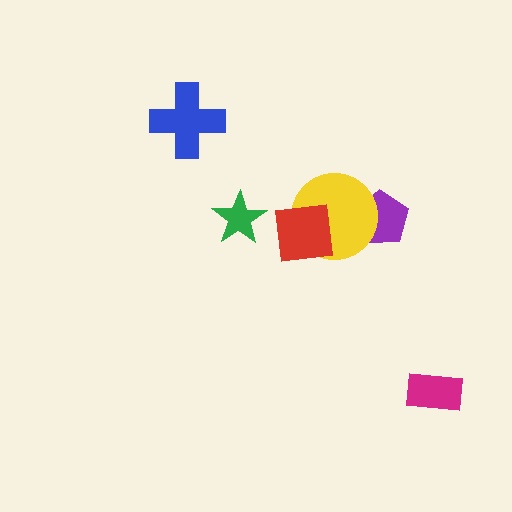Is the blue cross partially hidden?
No, no other shape covers it.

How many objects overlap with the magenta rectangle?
0 objects overlap with the magenta rectangle.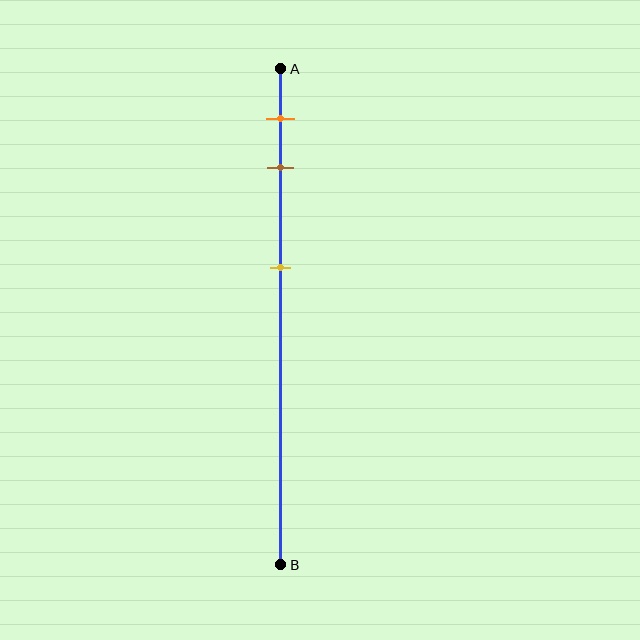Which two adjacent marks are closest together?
The orange and brown marks are the closest adjacent pair.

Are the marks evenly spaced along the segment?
No, the marks are not evenly spaced.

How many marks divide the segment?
There are 3 marks dividing the segment.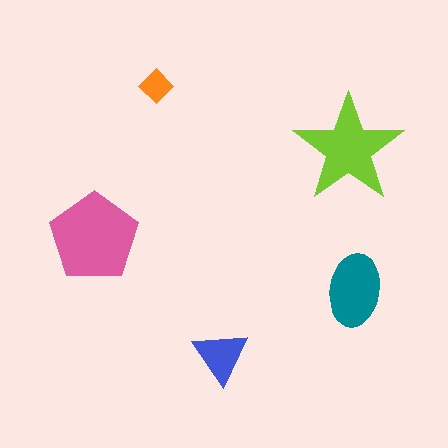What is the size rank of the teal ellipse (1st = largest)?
3rd.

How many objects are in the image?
There are 5 objects in the image.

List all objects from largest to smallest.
The pink pentagon, the lime star, the teal ellipse, the blue triangle, the orange diamond.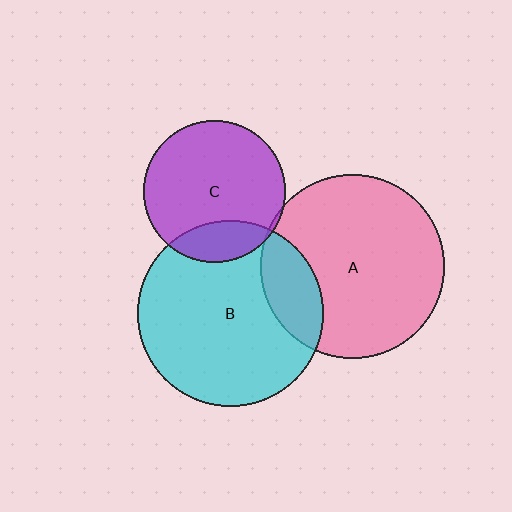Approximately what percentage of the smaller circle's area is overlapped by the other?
Approximately 5%.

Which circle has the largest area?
Circle B (cyan).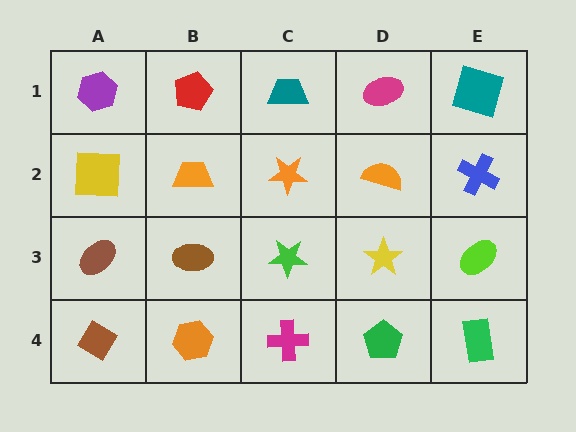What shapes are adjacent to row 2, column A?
A purple hexagon (row 1, column A), a brown ellipse (row 3, column A), an orange trapezoid (row 2, column B).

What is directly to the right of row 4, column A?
An orange hexagon.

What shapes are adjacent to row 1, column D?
An orange semicircle (row 2, column D), a teal trapezoid (row 1, column C), a teal square (row 1, column E).